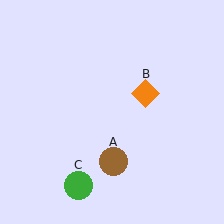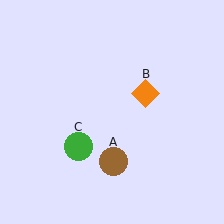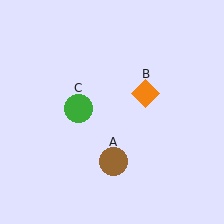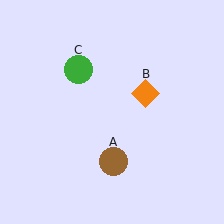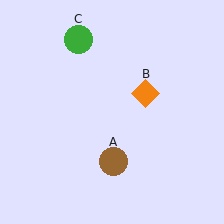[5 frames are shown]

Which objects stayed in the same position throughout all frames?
Brown circle (object A) and orange diamond (object B) remained stationary.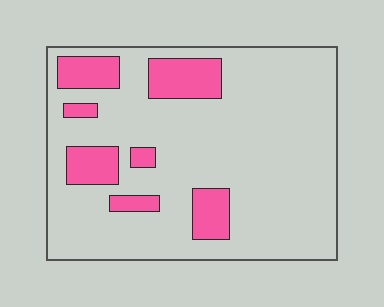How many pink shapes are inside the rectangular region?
7.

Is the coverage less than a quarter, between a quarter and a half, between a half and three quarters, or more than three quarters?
Less than a quarter.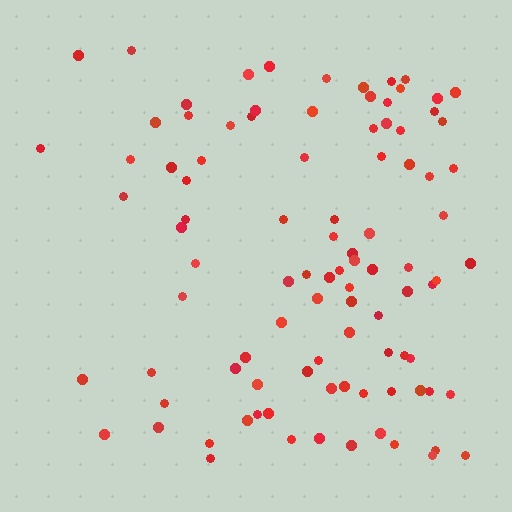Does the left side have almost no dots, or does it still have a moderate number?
Still a moderate number, just noticeably fewer than the right.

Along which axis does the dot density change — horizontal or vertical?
Horizontal.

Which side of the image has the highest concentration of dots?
The right.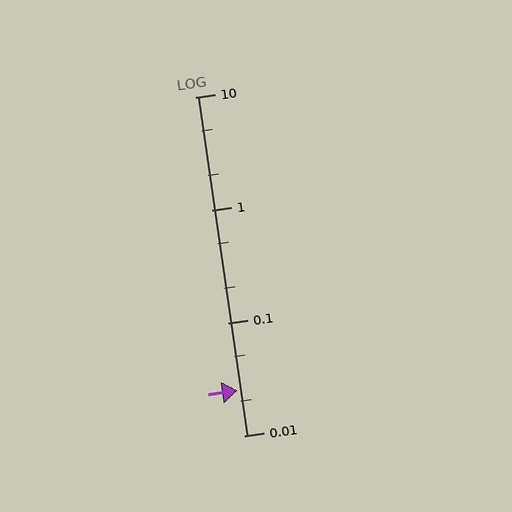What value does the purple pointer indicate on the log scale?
The pointer indicates approximately 0.025.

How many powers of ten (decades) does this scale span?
The scale spans 3 decades, from 0.01 to 10.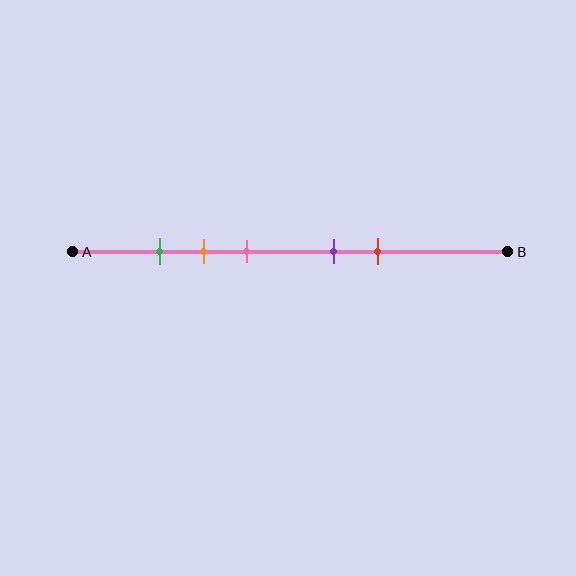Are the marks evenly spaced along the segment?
No, the marks are not evenly spaced.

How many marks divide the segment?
There are 5 marks dividing the segment.